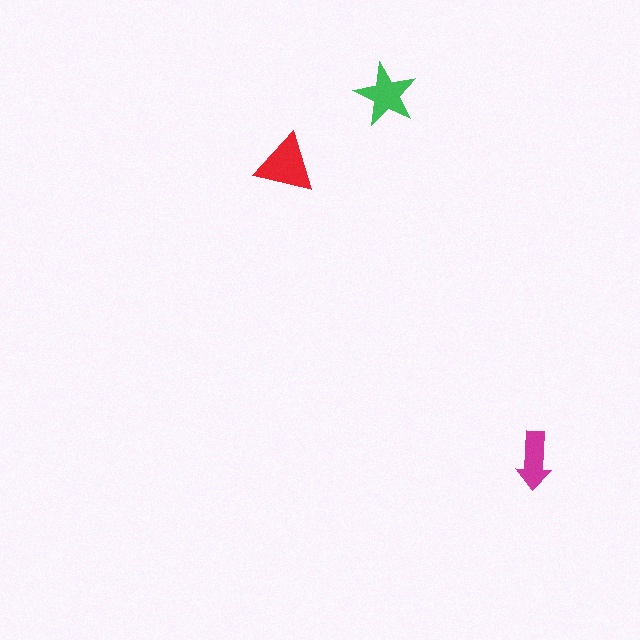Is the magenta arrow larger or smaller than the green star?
Smaller.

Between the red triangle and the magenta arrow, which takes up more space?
The red triangle.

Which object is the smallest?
The magenta arrow.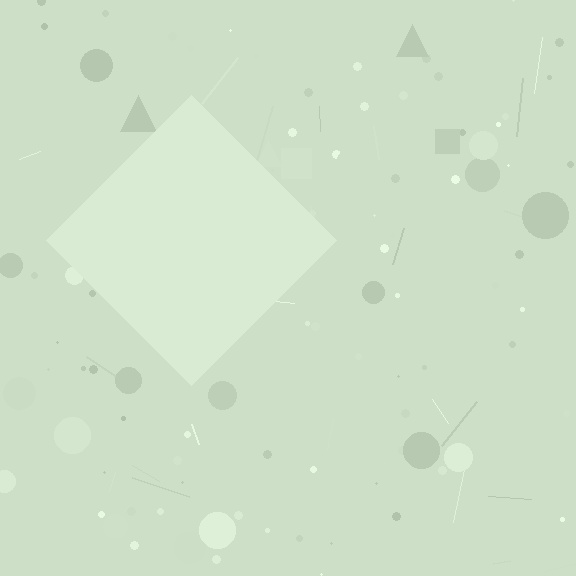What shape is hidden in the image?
A diamond is hidden in the image.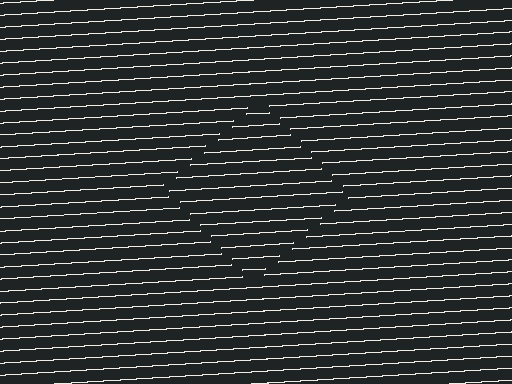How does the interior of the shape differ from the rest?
The interior of the shape contains the same grating, shifted by half a period — the contour is defined by the phase discontinuity where line-ends from the inner and outer gratings abut.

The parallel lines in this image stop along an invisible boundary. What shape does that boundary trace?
An illusory square. The interior of the shape contains the same grating, shifted by half a period — the contour is defined by the phase discontinuity where line-ends from the inner and outer gratings abut.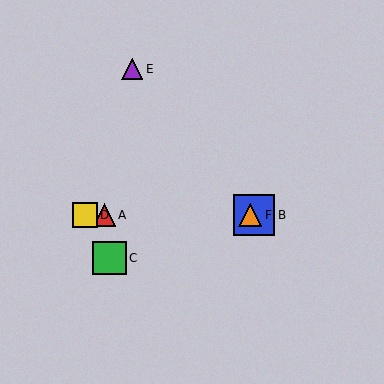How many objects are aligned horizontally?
4 objects (A, B, D, F) are aligned horizontally.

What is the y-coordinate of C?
Object C is at y≈258.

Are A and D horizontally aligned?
Yes, both are at y≈215.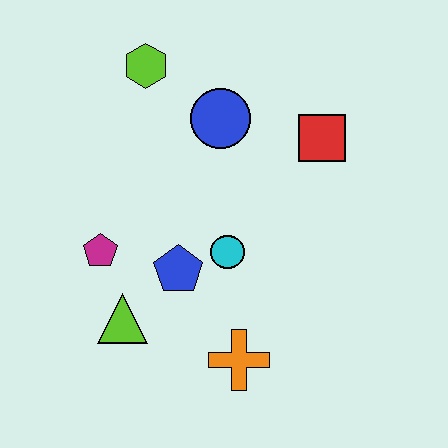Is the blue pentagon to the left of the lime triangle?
No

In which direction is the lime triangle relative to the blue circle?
The lime triangle is below the blue circle.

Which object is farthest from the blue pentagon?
The lime hexagon is farthest from the blue pentagon.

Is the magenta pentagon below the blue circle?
Yes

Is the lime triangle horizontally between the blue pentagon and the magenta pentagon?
Yes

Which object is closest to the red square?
The blue circle is closest to the red square.